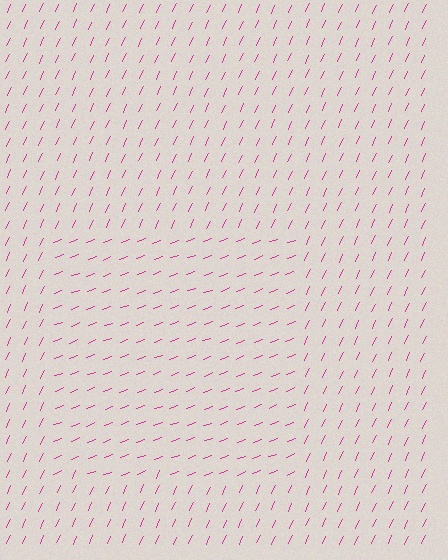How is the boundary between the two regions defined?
The boundary is defined purely by a change in line orientation (approximately 45 degrees difference). All lines are the same color and thickness.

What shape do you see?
I see a rectangle.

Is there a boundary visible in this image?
Yes, there is a texture boundary formed by a change in line orientation.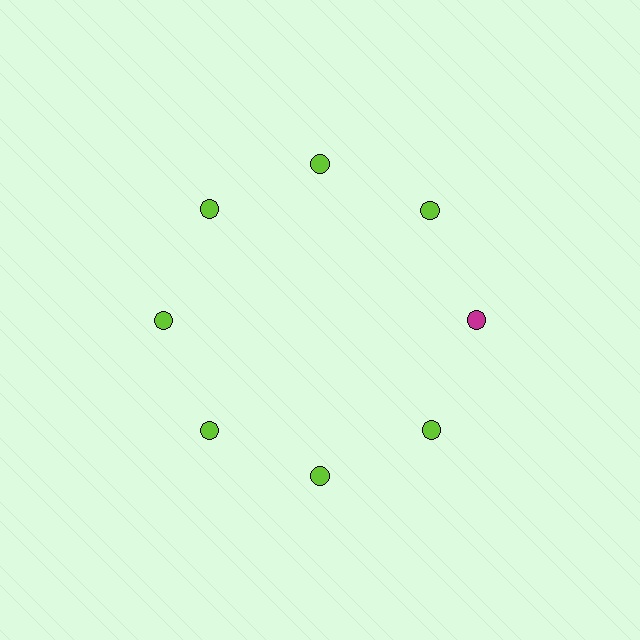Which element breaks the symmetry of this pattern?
The magenta circle at roughly the 3 o'clock position breaks the symmetry. All other shapes are lime circles.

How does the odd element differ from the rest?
It has a different color: magenta instead of lime.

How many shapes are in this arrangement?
There are 8 shapes arranged in a ring pattern.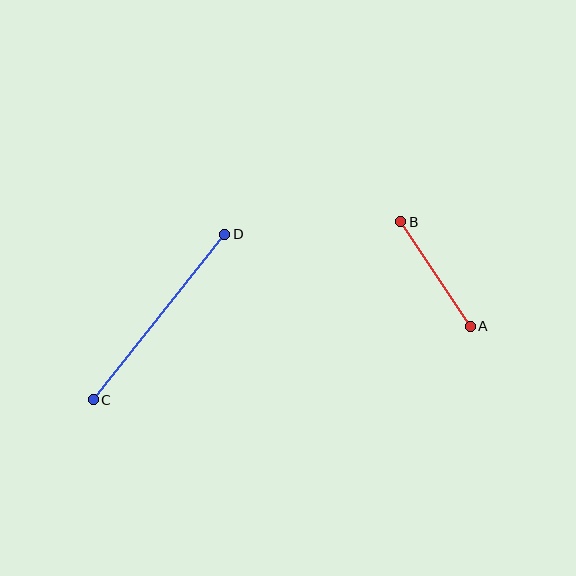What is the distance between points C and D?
The distance is approximately 212 pixels.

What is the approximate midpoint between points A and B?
The midpoint is at approximately (435, 274) pixels.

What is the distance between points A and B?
The distance is approximately 125 pixels.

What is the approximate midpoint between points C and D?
The midpoint is at approximately (159, 317) pixels.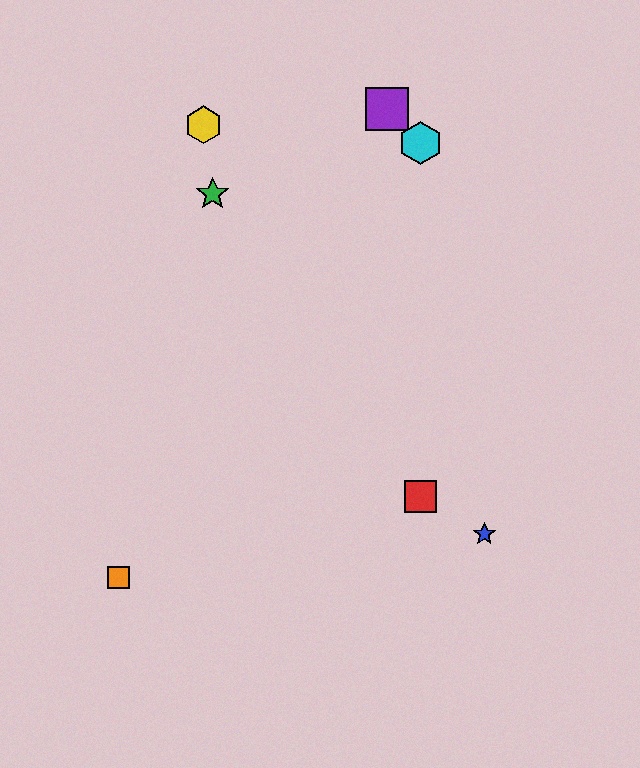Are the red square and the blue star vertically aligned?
No, the red square is at x≈421 and the blue star is at x≈484.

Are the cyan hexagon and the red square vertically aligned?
Yes, both are at x≈421.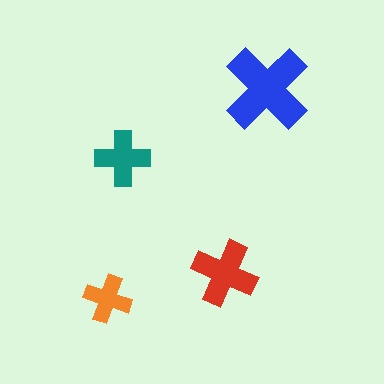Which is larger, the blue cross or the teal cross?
The blue one.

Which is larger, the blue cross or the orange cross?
The blue one.